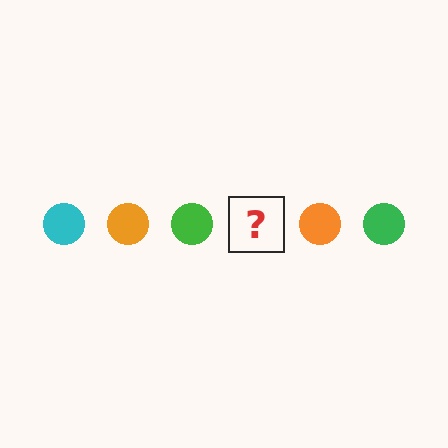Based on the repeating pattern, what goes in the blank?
The blank should be a cyan circle.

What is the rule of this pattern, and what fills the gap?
The rule is that the pattern cycles through cyan, orange, green circles. The gap should be filled with a cyan circle.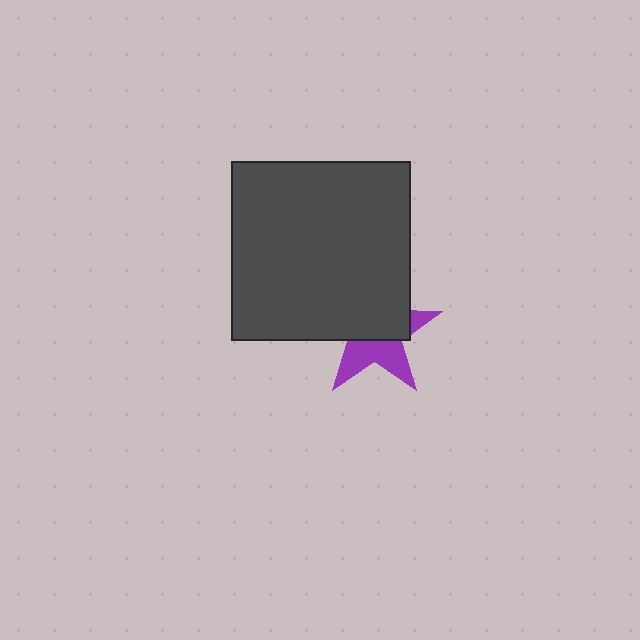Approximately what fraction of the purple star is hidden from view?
Roughly 57% of the purple star is hidden behind the dark gray square.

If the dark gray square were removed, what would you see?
You would see the complete purple star.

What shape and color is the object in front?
The object in front is a dark gray square.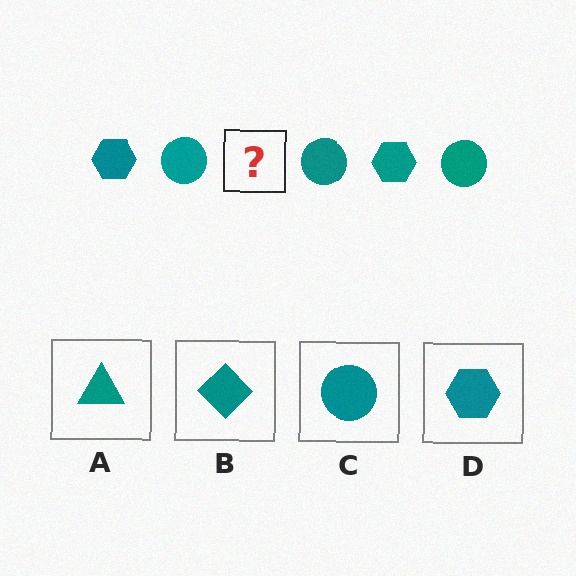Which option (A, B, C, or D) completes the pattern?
D.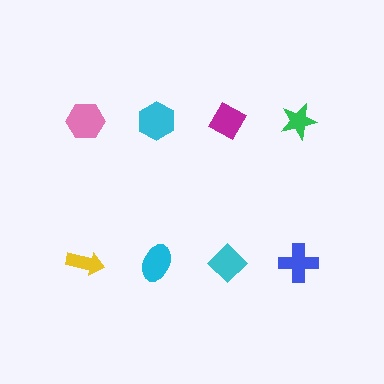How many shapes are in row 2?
4 shapes.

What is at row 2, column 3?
A cyan diamond.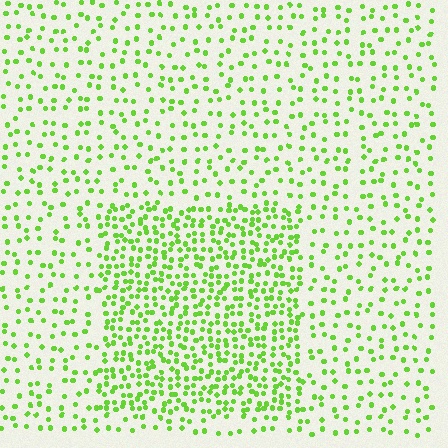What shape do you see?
I see a rectangle.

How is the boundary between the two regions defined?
The boundary is defined by a change in element density (approximately 2.2x ratio). All elements are the same color, size, and shape.